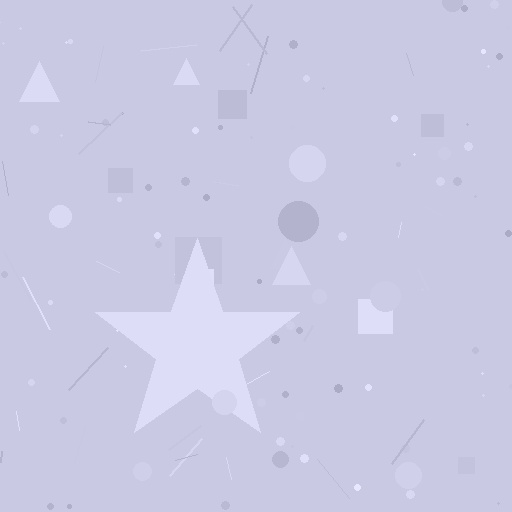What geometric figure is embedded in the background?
A star is embedded in the background.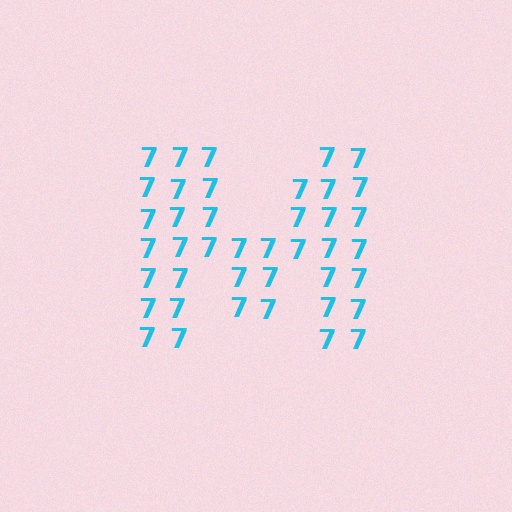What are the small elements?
The small elements are digit 7's.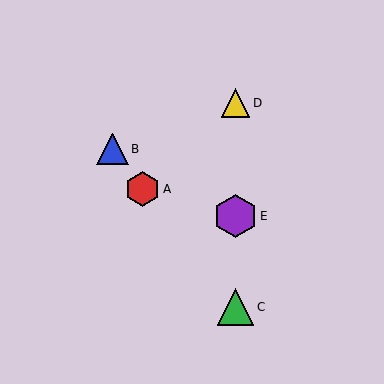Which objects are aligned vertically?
Objects C, D, E are aligned vertically.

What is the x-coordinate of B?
Object B is at x≈112.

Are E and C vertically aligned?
Yes, both are at x≈235.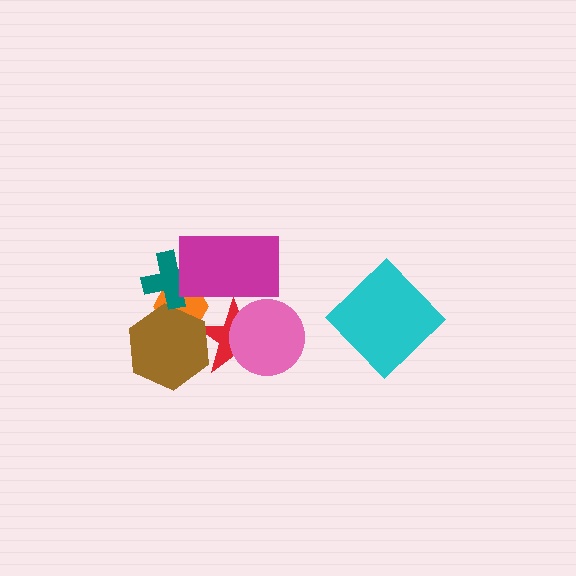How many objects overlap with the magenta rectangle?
3 objects overlap with the magenta rectangle.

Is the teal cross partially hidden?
Yes, it is partially covered by another shape.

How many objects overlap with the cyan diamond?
0 objects overlap with the cyan diamond.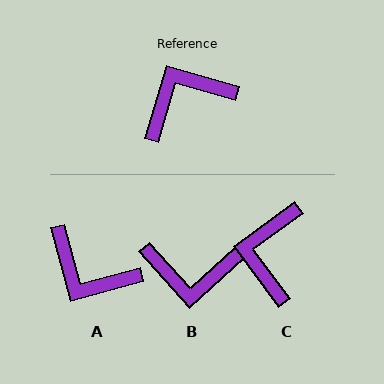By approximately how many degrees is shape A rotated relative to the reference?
Approximately 122 degrees counter-clockwise.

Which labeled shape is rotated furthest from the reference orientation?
B, about 149 degrees away.